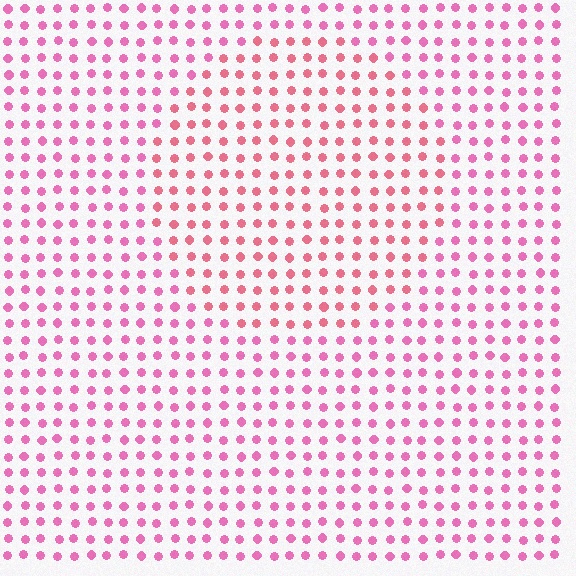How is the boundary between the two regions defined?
The boundary is defined purely by a slight shift in hue (about 23 degrees). Spacing, size, and orientation are identical on both sides.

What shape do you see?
I see a circle.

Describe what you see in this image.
The image is filled with small pink elements in a uniform arrangement. A circle-shaped region is visible where the elements are tinted to a slightly different hue, forming a subtle color boundary.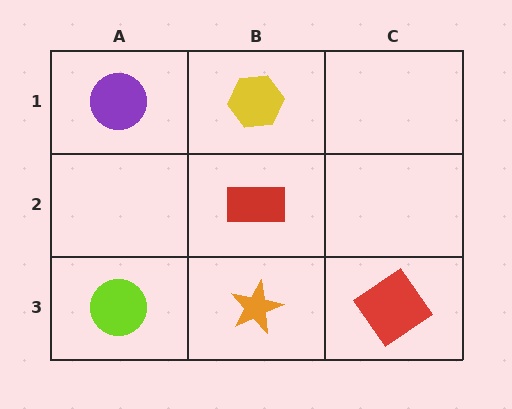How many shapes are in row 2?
1 shape.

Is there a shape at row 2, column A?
No, that cell is empty.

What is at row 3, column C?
A red diamond.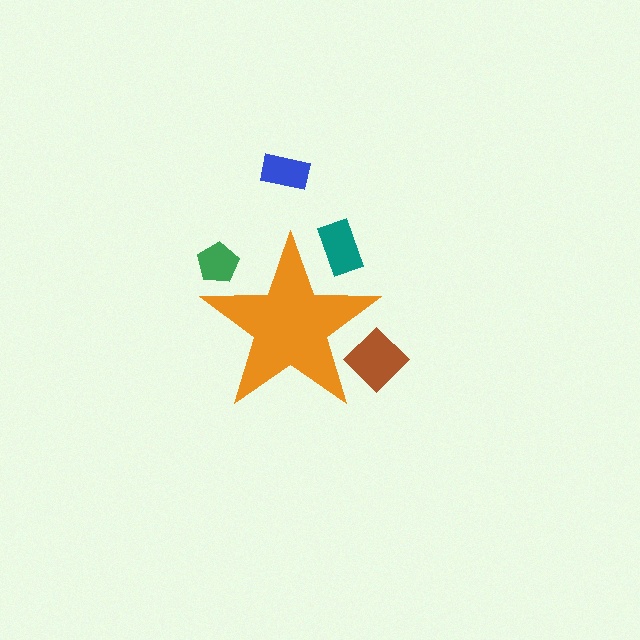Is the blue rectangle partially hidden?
No, the blue rectangle is fully visible.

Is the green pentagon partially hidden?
Yes, the green pentagon is partially hidden behind the orange star.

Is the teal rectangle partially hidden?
Yes, the teal rectangle is partially hidden behind the orange star.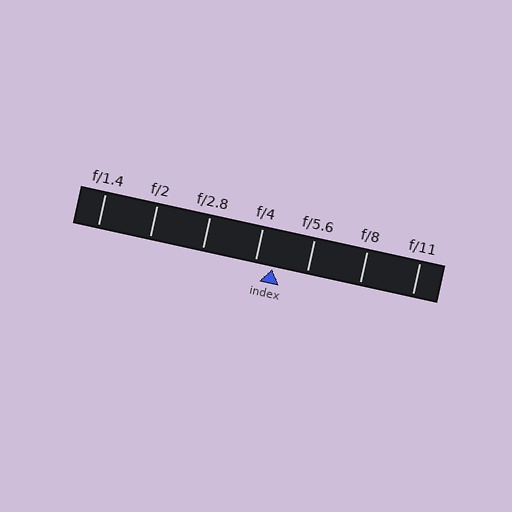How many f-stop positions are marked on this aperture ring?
There are 7 f-stop positions marked.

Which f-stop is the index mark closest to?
The index mark is closest to f/4.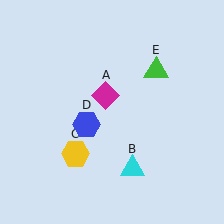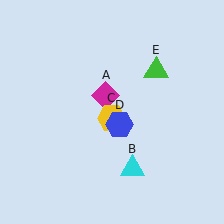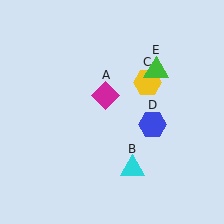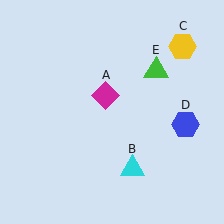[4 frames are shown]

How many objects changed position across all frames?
2 objects changed position: yellow hexagon (object C), blue hexagon (object D).